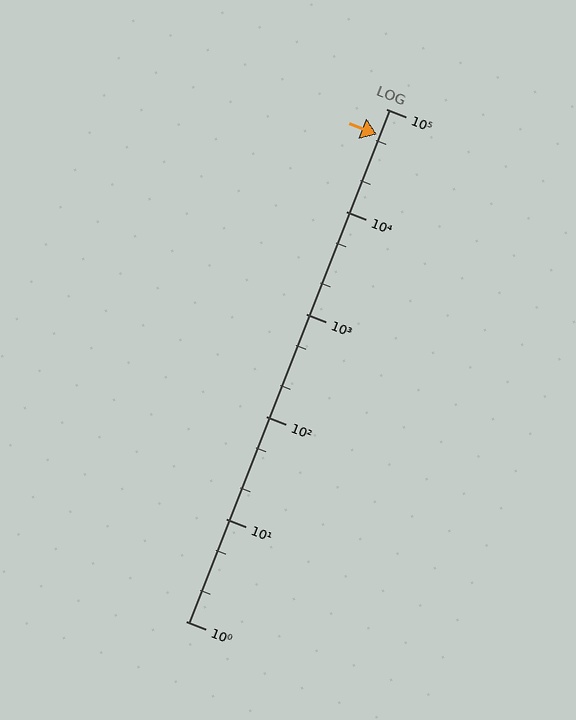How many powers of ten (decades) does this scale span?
The scale spans 5 decades, from 1 to 100000.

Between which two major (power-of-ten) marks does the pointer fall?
The pointer is between 10000 and 100000.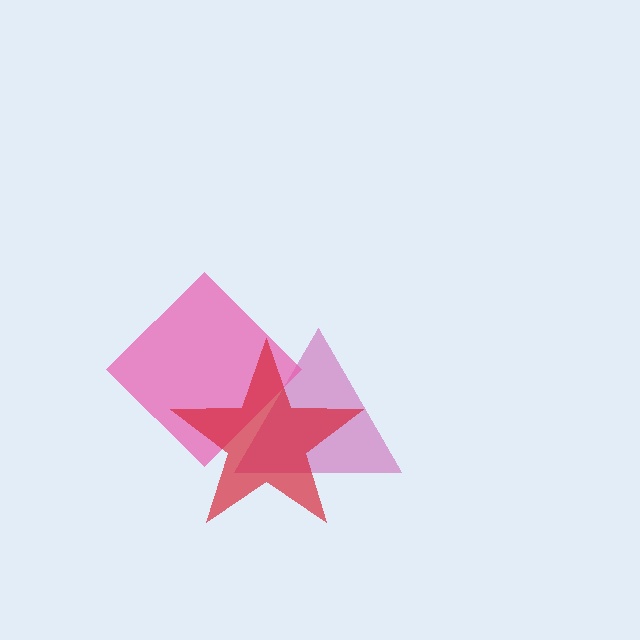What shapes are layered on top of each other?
The layered shapes are: a magenta triangle, a pink diamond, a red star.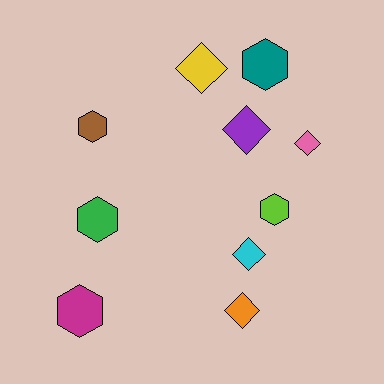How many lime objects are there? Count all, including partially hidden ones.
There is 1 lime object.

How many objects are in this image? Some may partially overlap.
There are 10 objects.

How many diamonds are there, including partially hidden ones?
There are 5 diamonds.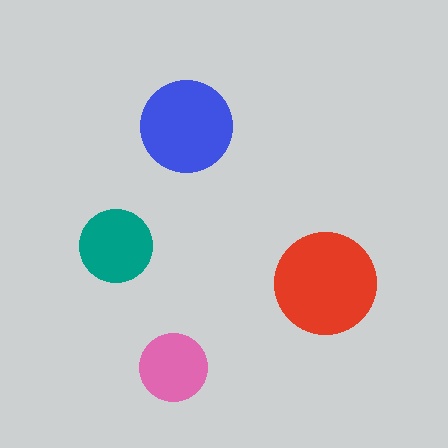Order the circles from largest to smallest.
the red one, the blue one, the teal one, the pink one.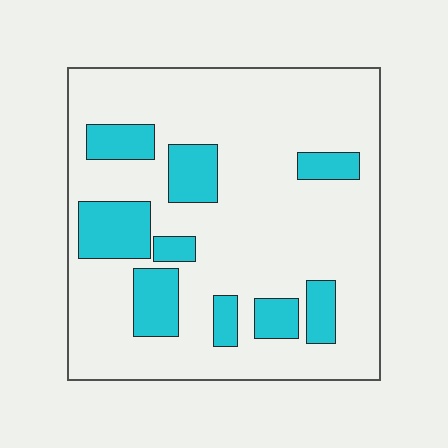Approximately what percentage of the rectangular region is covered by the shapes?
Approximately 20%.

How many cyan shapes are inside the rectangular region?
9.